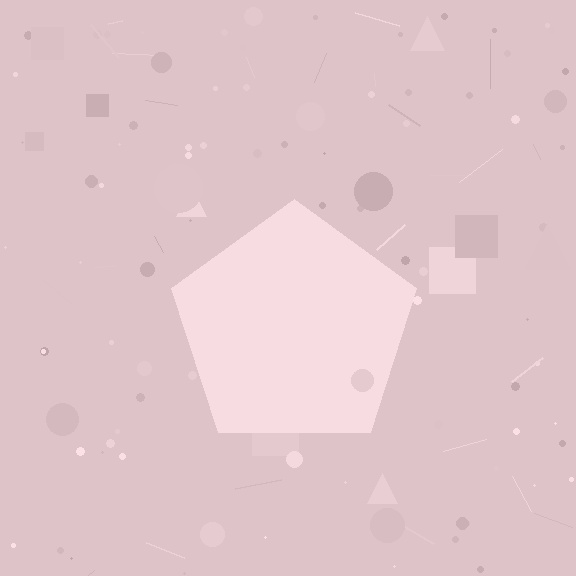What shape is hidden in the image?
A pentagon is hidden in the image.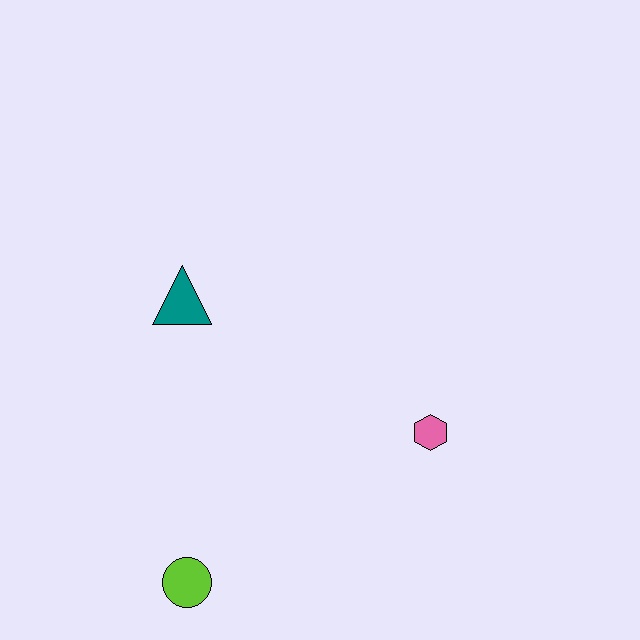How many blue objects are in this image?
There are no blue objects.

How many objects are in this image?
There are 3 objects.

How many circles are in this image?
There is 1 circle.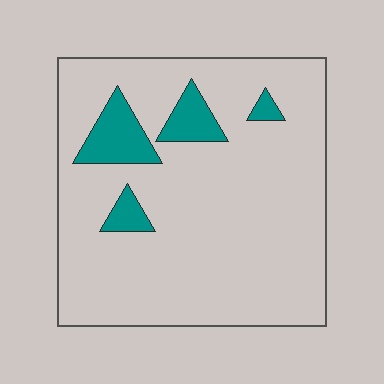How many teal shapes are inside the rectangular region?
4.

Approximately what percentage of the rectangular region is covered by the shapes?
Approximately 10%.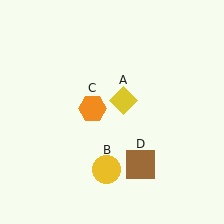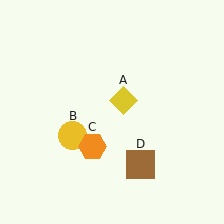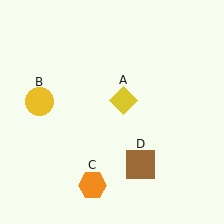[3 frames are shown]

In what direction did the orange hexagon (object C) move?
The orange hexagon (object C) moved down.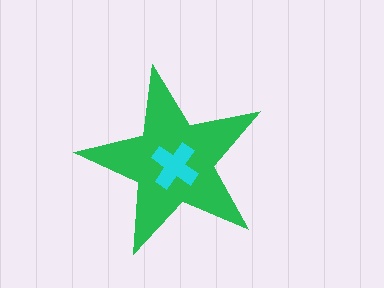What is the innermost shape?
The cyan cross.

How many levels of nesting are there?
2.